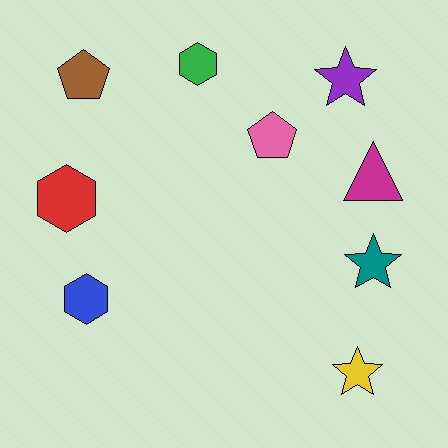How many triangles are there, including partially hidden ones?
There is 1 triangle.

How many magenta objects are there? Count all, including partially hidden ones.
There is 1 magenta object.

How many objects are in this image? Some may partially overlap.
There are 9 objects.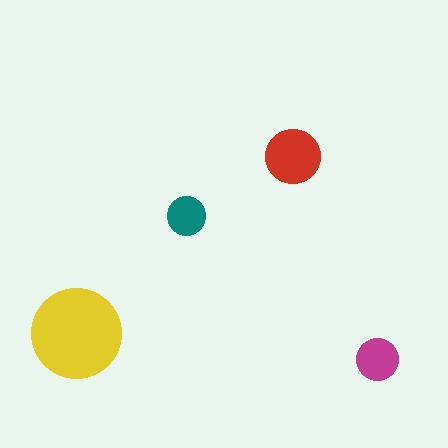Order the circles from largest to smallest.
the yellow one, the red one, the magenta one, the teal one.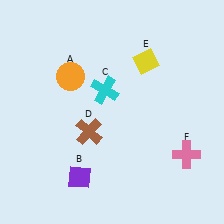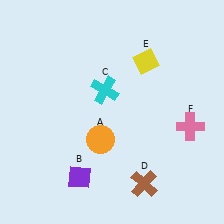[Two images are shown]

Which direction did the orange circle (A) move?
The orange circle (A) moved down.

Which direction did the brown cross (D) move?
The brown cross (D) moved right.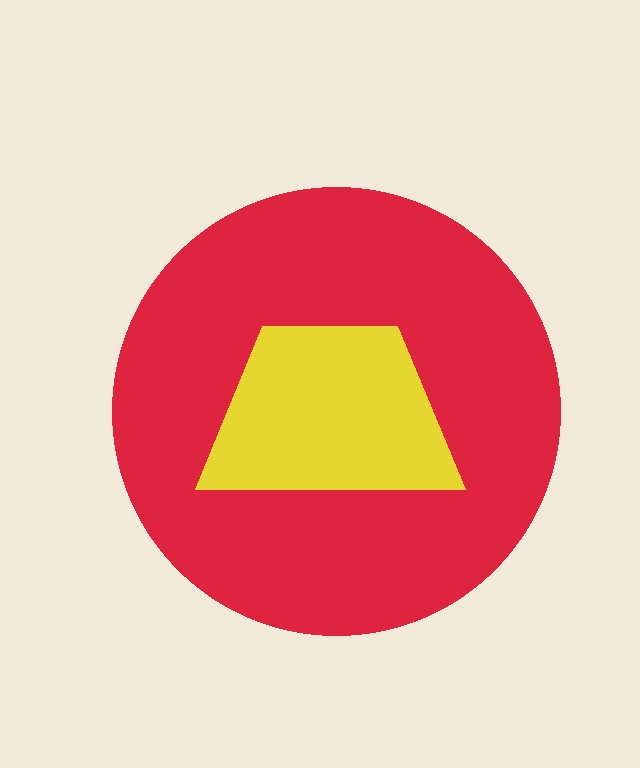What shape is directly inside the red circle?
The yellow trapezoid.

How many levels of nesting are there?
2.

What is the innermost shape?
The yellow trapezoid.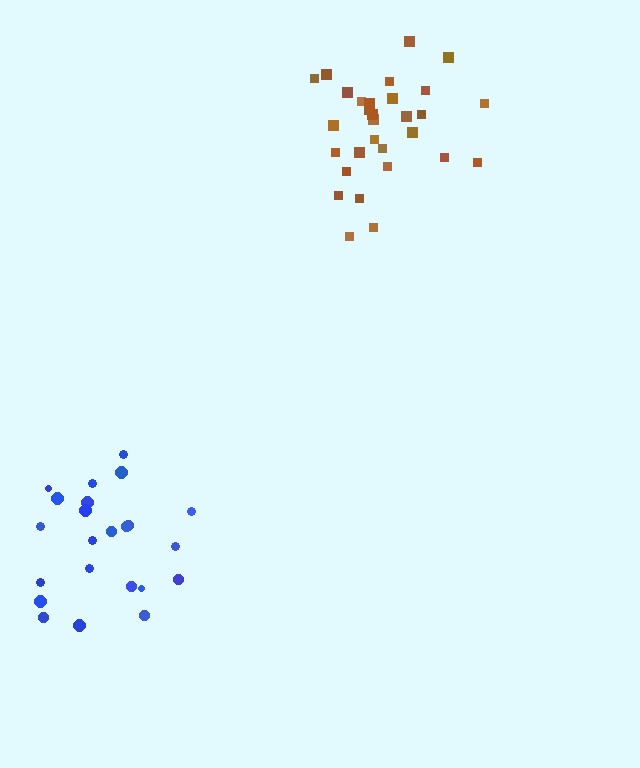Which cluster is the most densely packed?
Brown.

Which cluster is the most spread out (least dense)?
Blue.